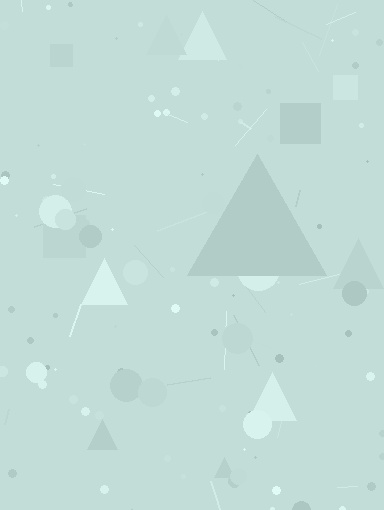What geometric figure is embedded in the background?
A triangle is embedded in the background.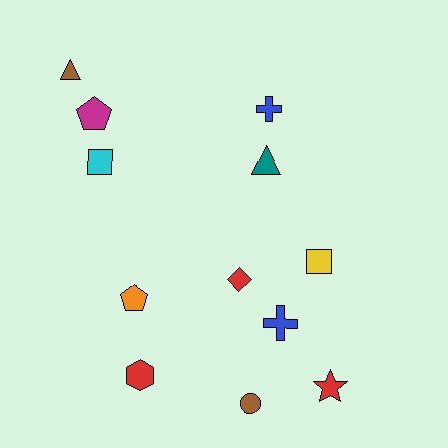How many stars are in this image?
There is 1 star.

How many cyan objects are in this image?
There is 1 cyan object.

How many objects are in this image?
There are 12 objects.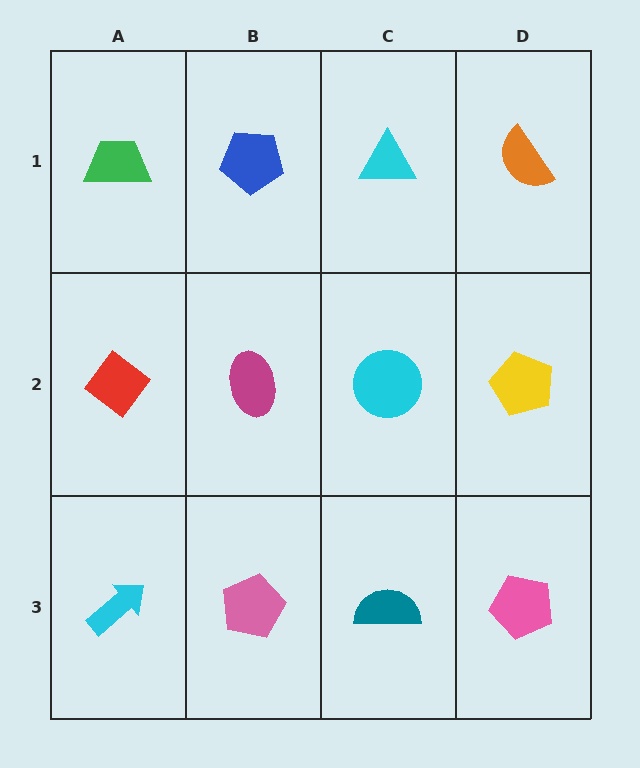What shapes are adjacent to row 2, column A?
A green trapezoid (row 1, column A), a cyan arrow (row 3, column A), a magenta ellipse (row 2, column B).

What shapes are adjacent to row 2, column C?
A cyan triangle (row 1, column C), a teal semicircle (row 3, column C), a magenta ellipse (row 2, column B), a yellow pentagon (row 2, column D).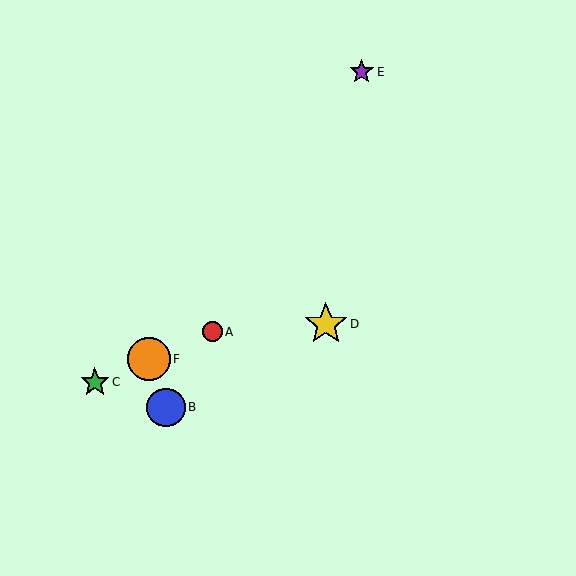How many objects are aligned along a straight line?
3 objects (A, C, F) are aligned along a straight line.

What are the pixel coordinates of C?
Object C is at (95, 382).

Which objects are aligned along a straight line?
Objects A, C, F are aligned along a straight line.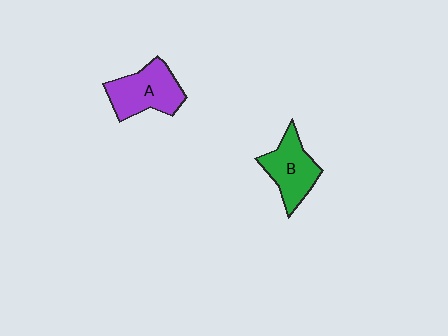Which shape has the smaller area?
Shape B (green).